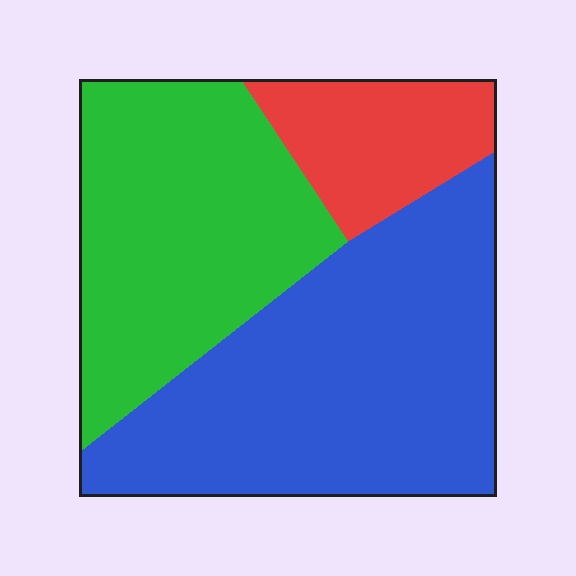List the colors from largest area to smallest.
From largest to smallest: blue, green, red.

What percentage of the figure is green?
Green takes up about three eighths (3/8) of the figure.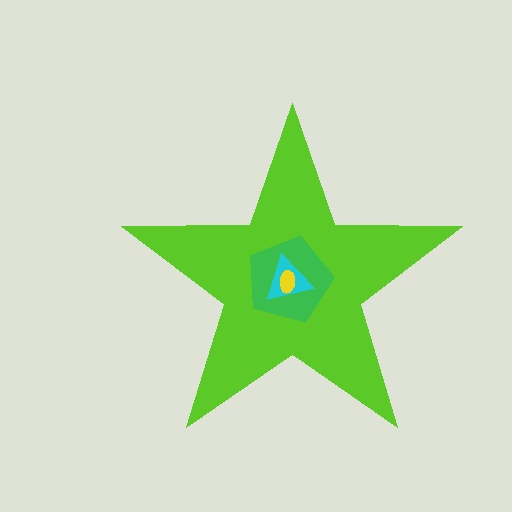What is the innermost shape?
The yellow ellipse.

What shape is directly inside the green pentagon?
The cyan triangle.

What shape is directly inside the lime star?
The green pentagon.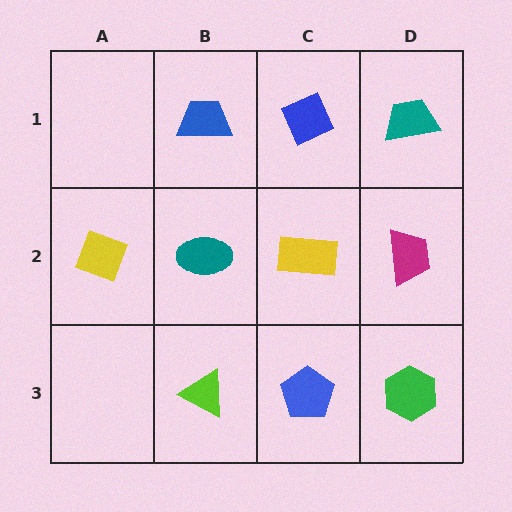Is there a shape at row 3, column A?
No, that cell is empty.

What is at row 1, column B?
A blue trapezoid.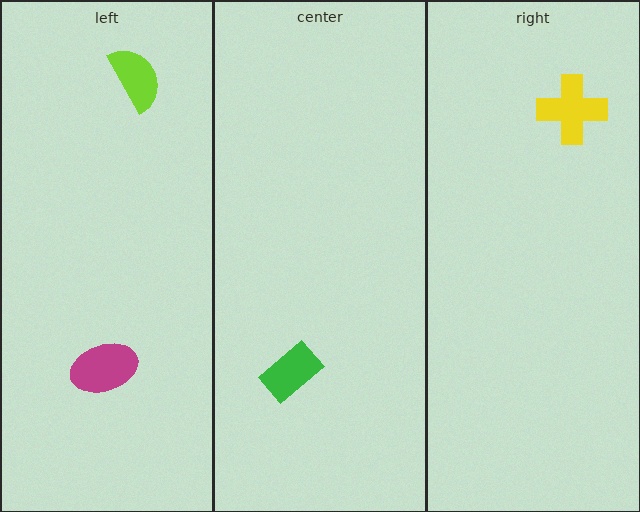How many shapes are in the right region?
1.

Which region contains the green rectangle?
The center region.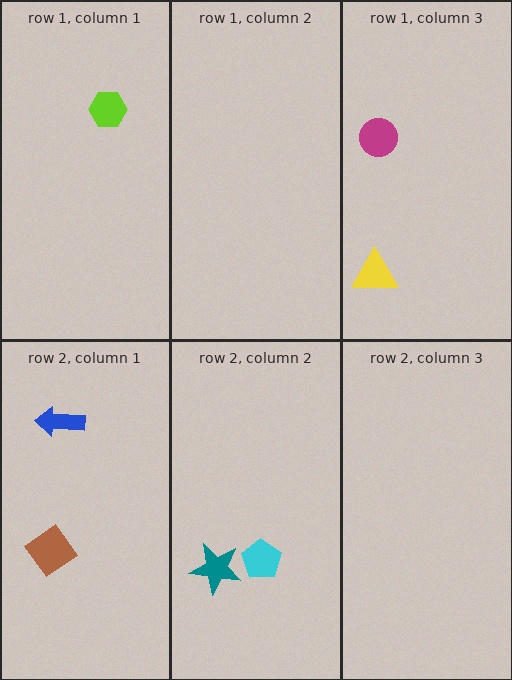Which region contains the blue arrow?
The row 2, column 1 region.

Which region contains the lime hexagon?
The row 1, column 1 region.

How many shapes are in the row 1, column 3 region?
2.